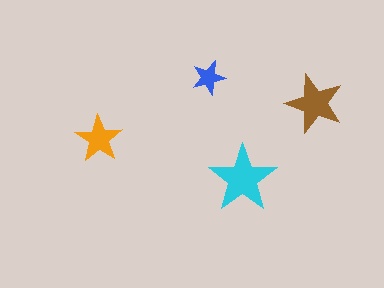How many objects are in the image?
There are 4 objects in the image.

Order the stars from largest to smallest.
the cyan one, the brown one, the orange one, the blue one.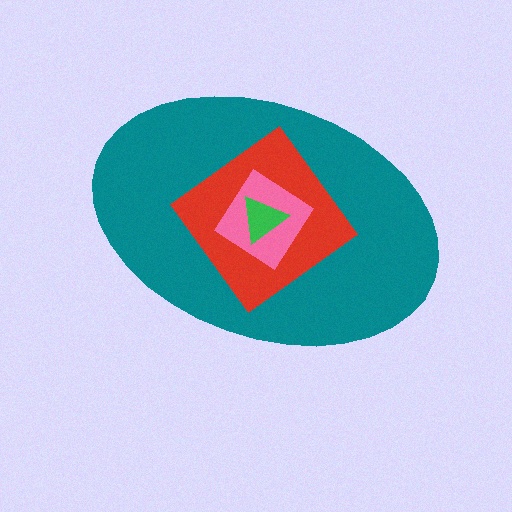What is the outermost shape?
The teal ellipse.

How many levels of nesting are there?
4.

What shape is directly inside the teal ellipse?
The red diamond.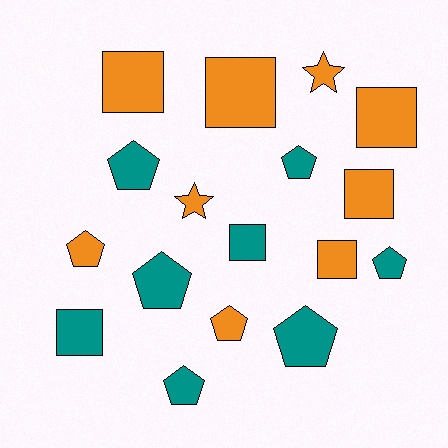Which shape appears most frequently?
Pentagon, with 8 objects.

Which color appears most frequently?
Orange, with 9 objects.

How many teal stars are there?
There are no teal stars.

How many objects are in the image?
There are 17 objects.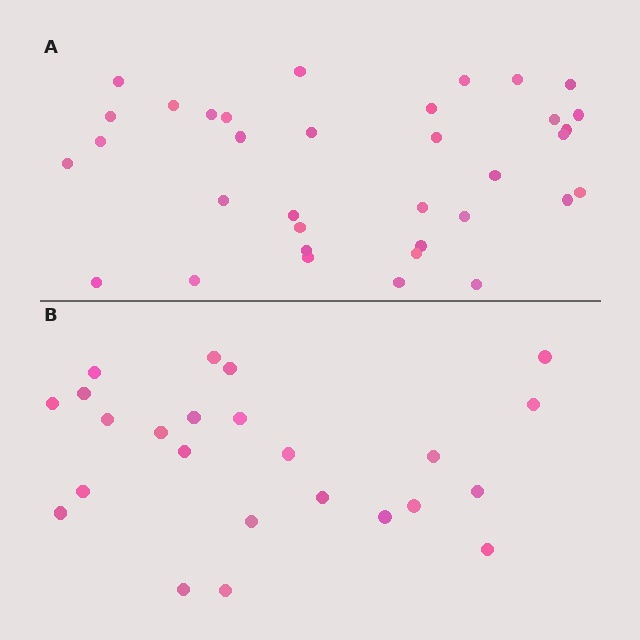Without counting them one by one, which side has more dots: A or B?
Region A (the top region) has more dots.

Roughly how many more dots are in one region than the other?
Region A has roughly 12 or so more dots than region B.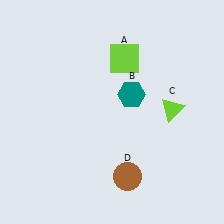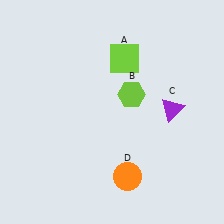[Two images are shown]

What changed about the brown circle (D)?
In Image 1, D is brown. In Image 2, it changed to orange.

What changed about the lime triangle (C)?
In Image 1, C is lime. In Image 2, it changed to purple.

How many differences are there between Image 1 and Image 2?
There are 3 differences between the two images.